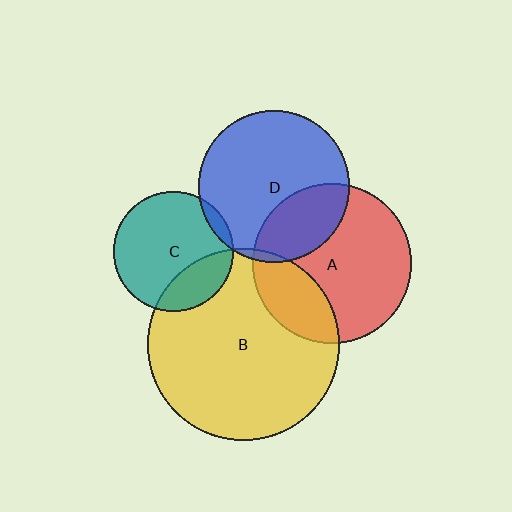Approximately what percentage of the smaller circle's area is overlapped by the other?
Approximately 25%.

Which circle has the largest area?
Circle B (yellow).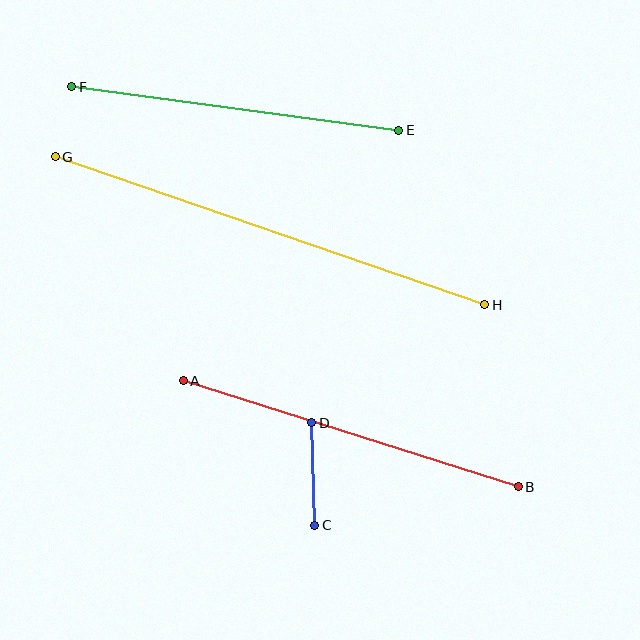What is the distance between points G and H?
The distance is approximately 455 pixels.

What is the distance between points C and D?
The distance is approximately 103 pixels.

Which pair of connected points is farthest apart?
Points G and H are farthest apart.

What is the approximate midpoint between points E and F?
The midpoint is at approximately (235, 109) pixels.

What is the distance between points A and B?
The distance is approximately 351 pixels.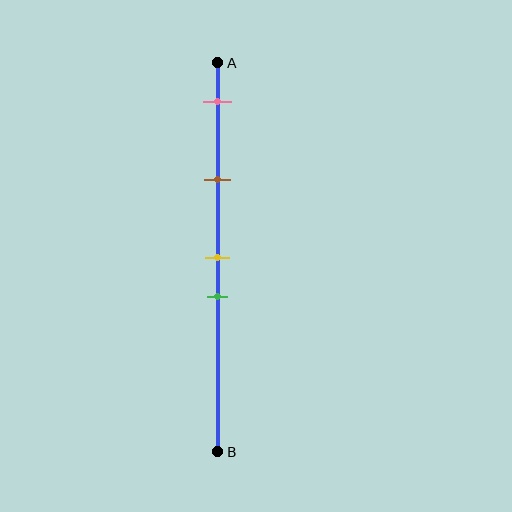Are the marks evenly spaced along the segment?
No, the marks are not evenly spaced.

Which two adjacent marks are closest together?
The yellow and green marks are the closest adjacent pair.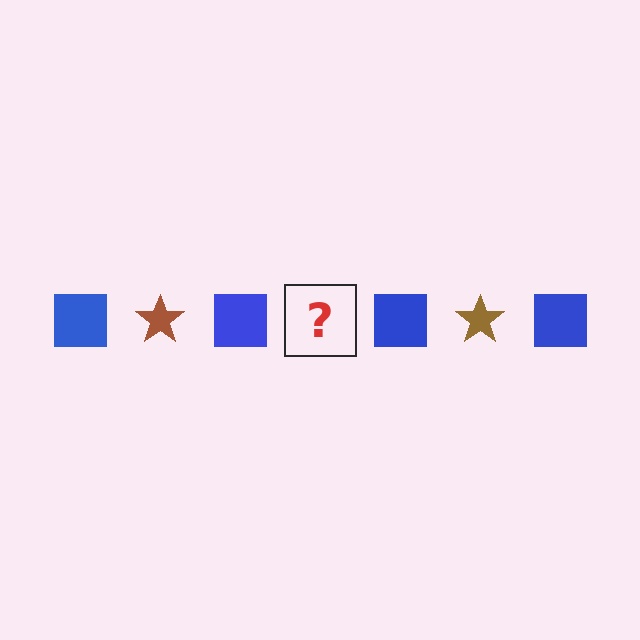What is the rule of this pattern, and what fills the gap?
The rule is that the pattern alternates between blue square and brown star. The gap should be filled with a brown star.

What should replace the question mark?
The question mark should be replaced with a brown star.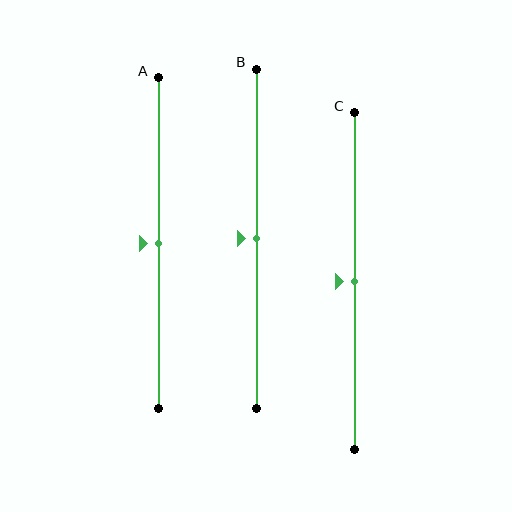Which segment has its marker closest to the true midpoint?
Segment A has its marker closest to the true midpoint.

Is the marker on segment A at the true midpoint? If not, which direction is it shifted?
Yes, the marker on segment A is at the true midpoint.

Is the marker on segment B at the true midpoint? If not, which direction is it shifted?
Yes, the marker on segment B is at the true midpoint.